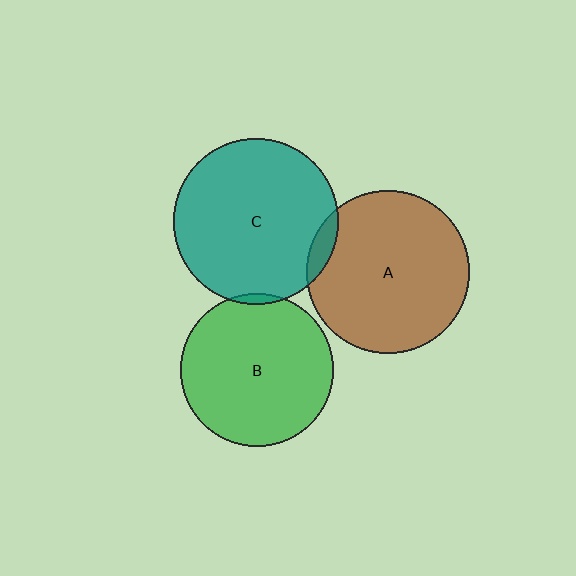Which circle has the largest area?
Circle C (teal).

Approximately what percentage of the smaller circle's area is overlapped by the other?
Approximately 5%.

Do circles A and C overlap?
Yes.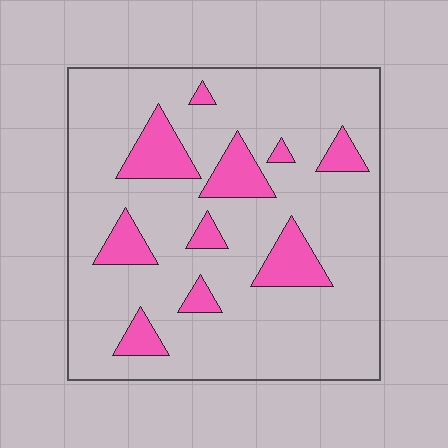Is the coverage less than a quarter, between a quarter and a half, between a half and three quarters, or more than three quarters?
Less than a quarter.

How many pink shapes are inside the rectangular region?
10.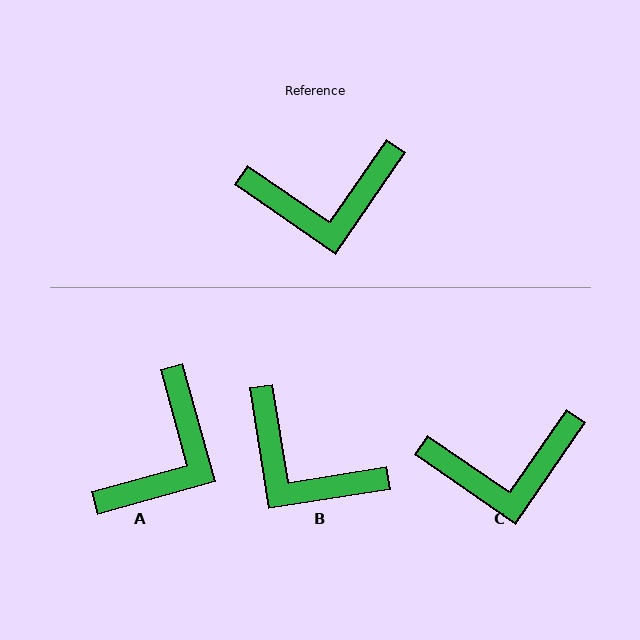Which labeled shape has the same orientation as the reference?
C.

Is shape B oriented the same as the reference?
No, it is off by about 47 degrees.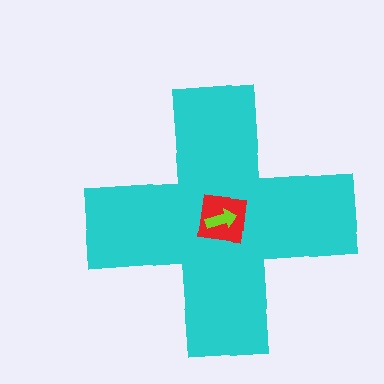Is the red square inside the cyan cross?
Yes.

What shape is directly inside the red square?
The lime arrow.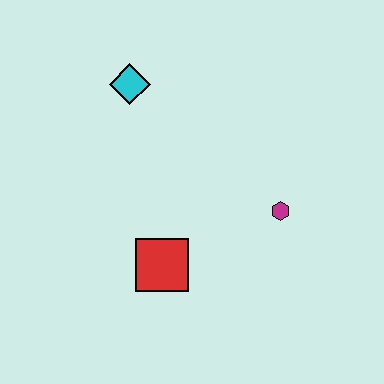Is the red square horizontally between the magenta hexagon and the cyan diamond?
Yes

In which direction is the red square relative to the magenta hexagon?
The red square is to the left of the magenta hexagon.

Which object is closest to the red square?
The magenta hexagon is closest to the red square.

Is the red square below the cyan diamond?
Yes